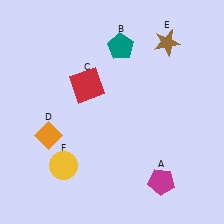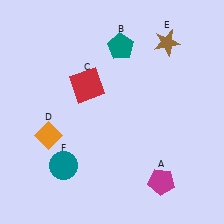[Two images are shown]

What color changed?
The circle (F) changed from yellow in Image 1 to teal in Image 2.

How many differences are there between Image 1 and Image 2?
There is 1 difference between the two images.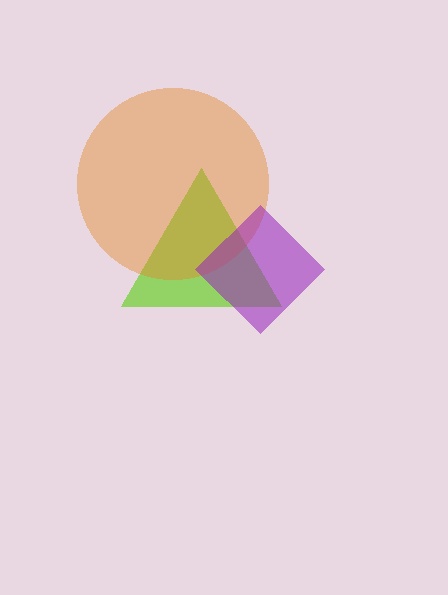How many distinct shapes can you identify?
There are 3 distinct shapes: a lime triangle, an orange circle, a purple diamond.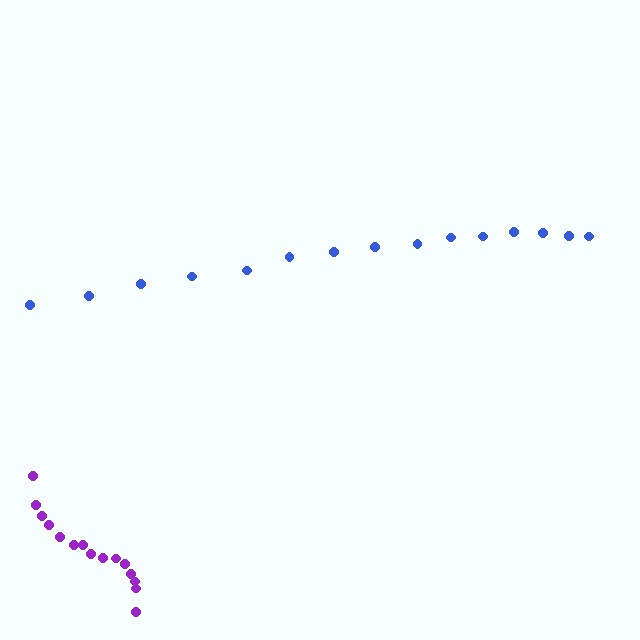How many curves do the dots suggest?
There are 2 distinct paths.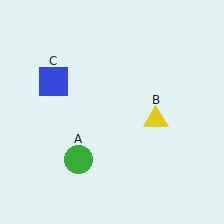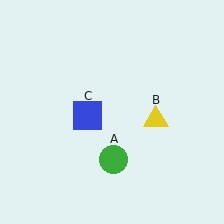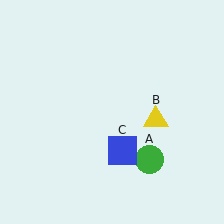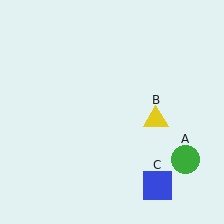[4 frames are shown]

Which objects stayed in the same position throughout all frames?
Yellow triangle (object B) remained stationary.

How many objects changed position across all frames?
2 objects changed position: green circle (object A), blue square (object C).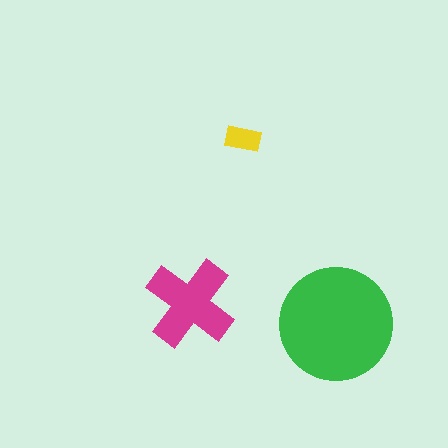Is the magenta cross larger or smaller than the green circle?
Smaller.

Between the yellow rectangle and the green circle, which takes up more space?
The green circle.